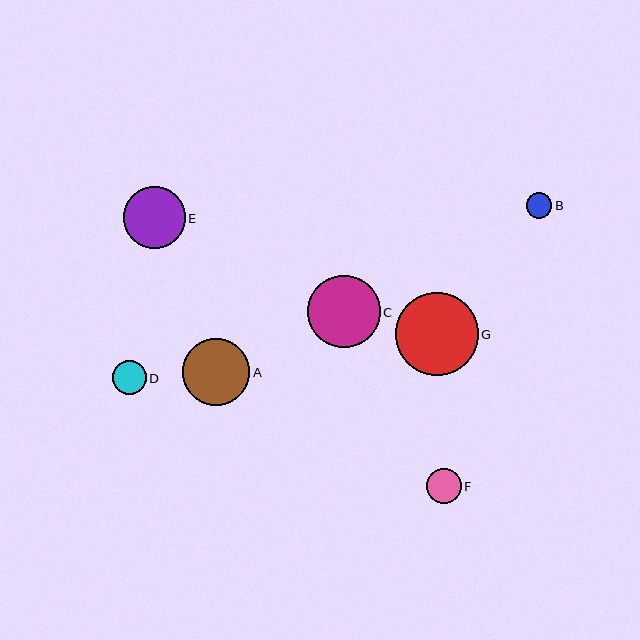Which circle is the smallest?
Circle B is the smallest with a size of approximately 25 pixels.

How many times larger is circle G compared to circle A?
Circle G is approximately 1.2 times the size of circle A.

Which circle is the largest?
Circle G is the largest with a size of approximately 83 pixels.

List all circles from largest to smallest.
From largest to smallest: G, C, A, E, F, D, B.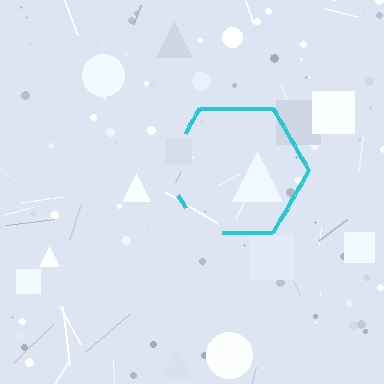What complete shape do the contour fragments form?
The contour fragments form a hexagon.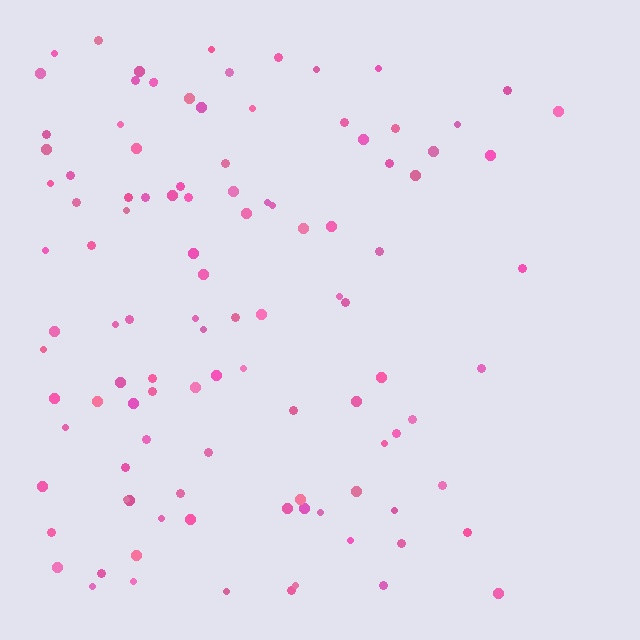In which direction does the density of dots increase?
From right to left, with the left side densest.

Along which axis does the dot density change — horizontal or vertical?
Horizontal.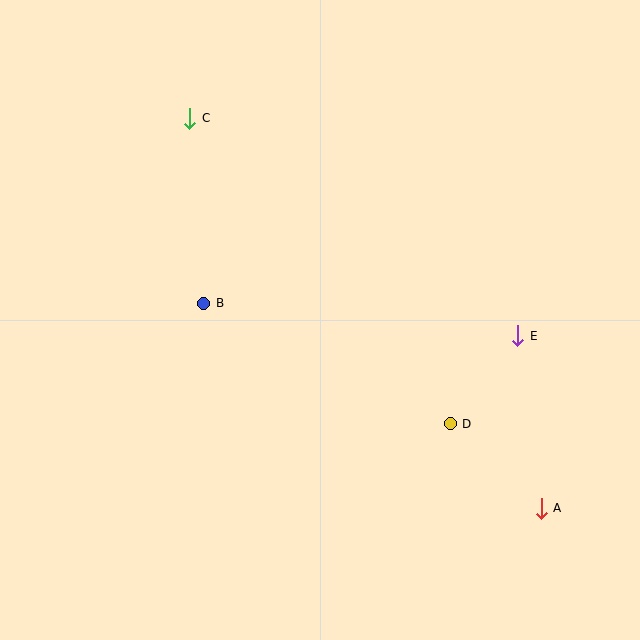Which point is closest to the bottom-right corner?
Point A is closest to the bottom-right corner.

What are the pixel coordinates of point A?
Point A is at (541, 508).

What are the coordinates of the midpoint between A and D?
The midpoint between A and D is at (496, 466).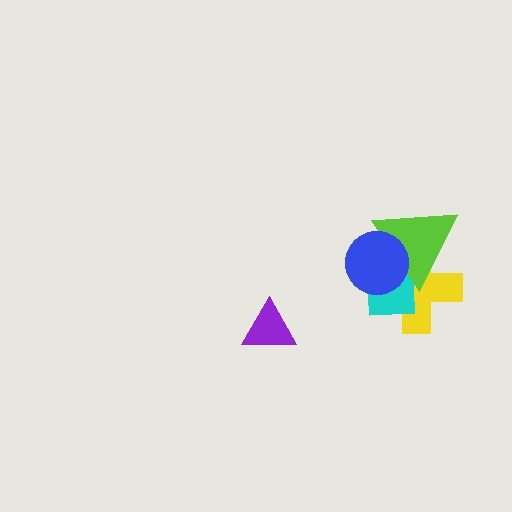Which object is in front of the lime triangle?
The blue circle is in front of the lime triangle.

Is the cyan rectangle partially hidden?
Yes, it is partially covered by another shape.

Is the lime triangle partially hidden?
Yes, it is partially covered by another shape.